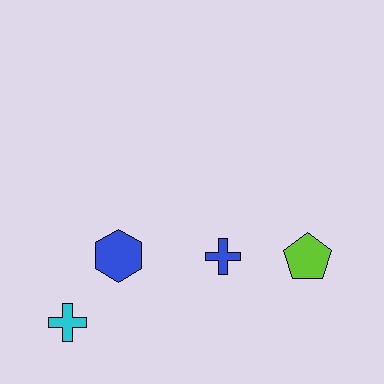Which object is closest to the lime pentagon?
The blue cross is closest to the lime pentagon.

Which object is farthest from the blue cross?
The cyan cross is farthest from the blue cross.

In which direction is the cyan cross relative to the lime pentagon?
The cyan cross is to the left of the lime pentagon.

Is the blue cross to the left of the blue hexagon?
No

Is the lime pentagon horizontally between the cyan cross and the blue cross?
No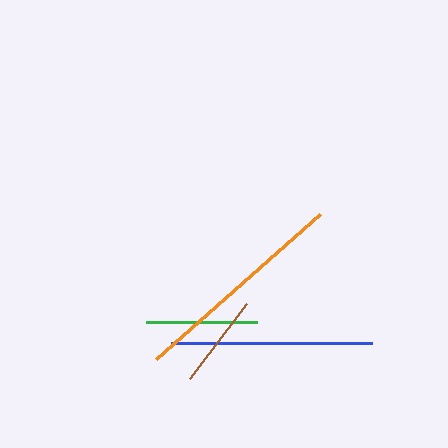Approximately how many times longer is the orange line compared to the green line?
The orange line is approximately 2.0 times the length of the green line.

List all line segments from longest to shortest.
From longest to shortest: orange, blue, green, brown.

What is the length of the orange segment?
The orange segment is approximately 219 pixels long.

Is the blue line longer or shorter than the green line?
The blue line is longer than the green line.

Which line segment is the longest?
The orange line is the longest at approximately 219 pixels.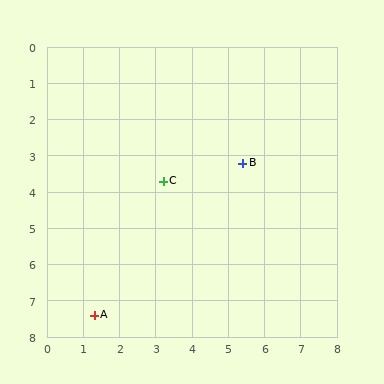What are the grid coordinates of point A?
Point A is at approximately (1.3, 7.4).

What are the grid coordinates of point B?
Point B is at approximately (5.4, 3.2).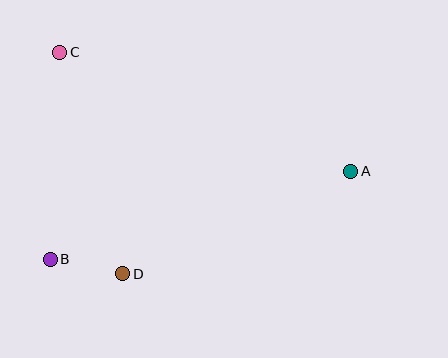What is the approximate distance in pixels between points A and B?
The distance between A and B is approximately 313 pixels.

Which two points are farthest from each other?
Points A and C are farthest from each other.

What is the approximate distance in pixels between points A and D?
The distance between A and D is approximately 250 pixels.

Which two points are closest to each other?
Points B and D are closest to each other.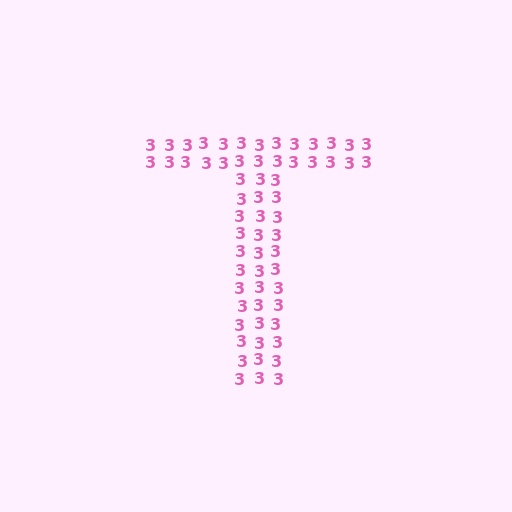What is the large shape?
The large shape is the letter T.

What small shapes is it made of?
It is made of small digit 3's.